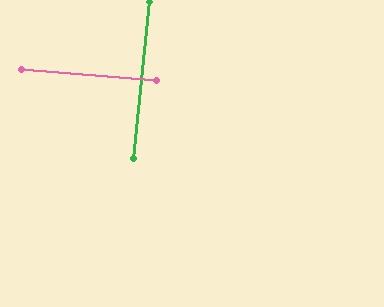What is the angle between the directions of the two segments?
Approximately 89 degrees.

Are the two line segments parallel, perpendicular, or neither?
Perpendicular — they meet at approximately 89°.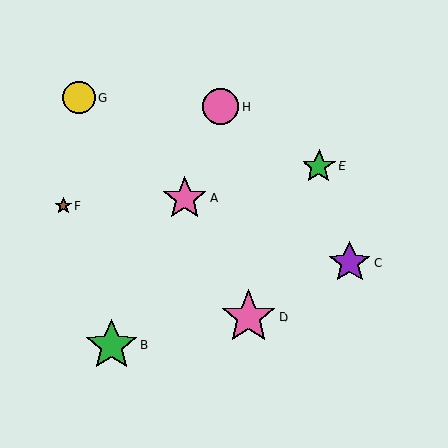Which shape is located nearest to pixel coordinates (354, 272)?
The purple star (labeled C) at (349, 263) is nearest to that location.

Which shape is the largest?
The pink star (labeled D) is the largest.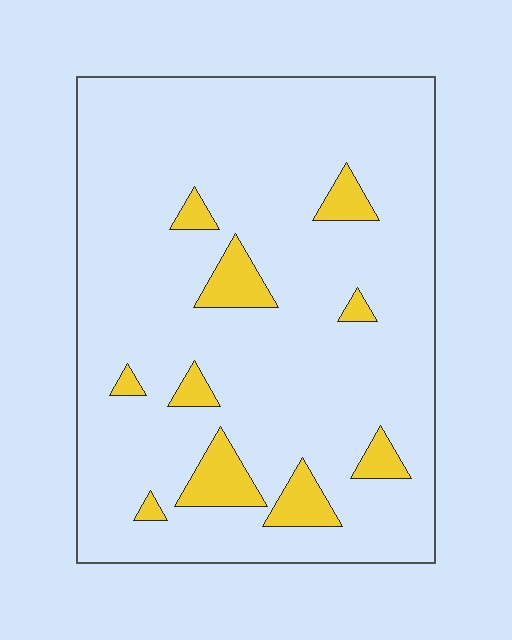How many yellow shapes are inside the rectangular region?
10.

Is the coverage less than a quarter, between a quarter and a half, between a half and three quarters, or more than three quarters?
Less than a quarter.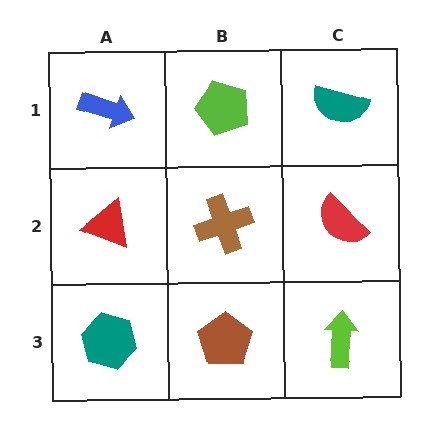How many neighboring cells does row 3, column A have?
2.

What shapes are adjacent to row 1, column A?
A red triangle (row 2, column A), a lime pentagon (row 1, column B).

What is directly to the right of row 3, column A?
A brown pentagon.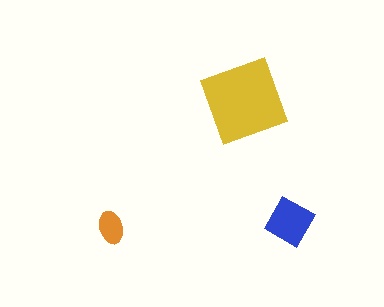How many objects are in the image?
There are 3 objects in the image.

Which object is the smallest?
The orange ellipse.